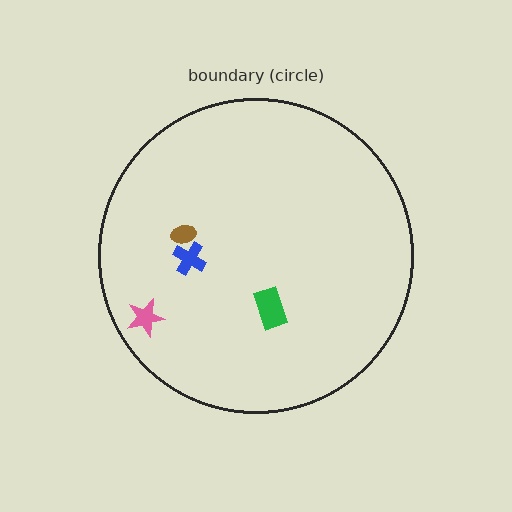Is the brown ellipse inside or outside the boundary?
Inside.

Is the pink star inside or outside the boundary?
Inside.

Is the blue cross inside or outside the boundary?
Inside.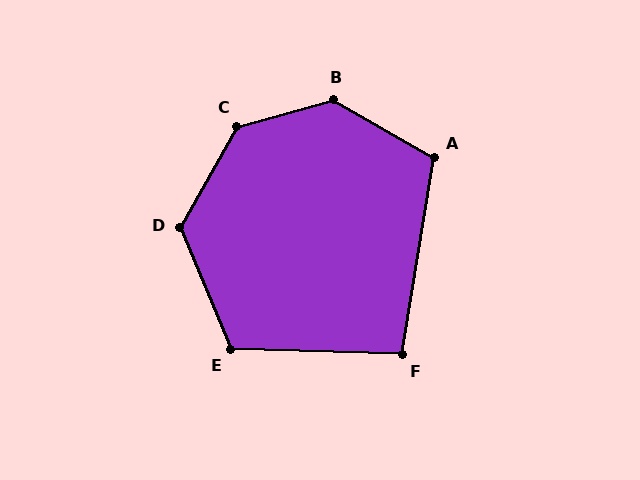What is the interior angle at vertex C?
Approximately 135 degrees (obtuse).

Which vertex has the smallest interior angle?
F, at approximately 97 degrees.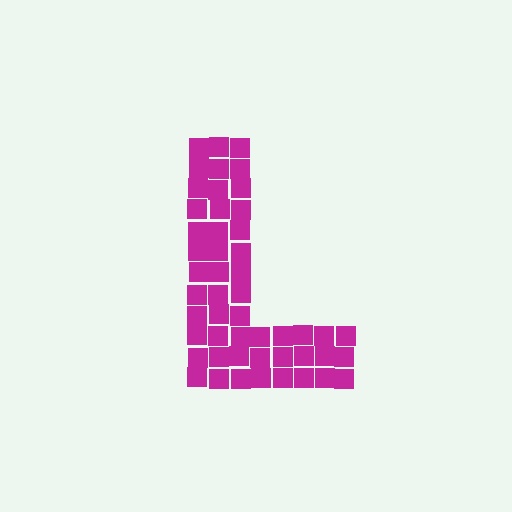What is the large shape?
The large shape is the letter L.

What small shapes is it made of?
It is made of small squares.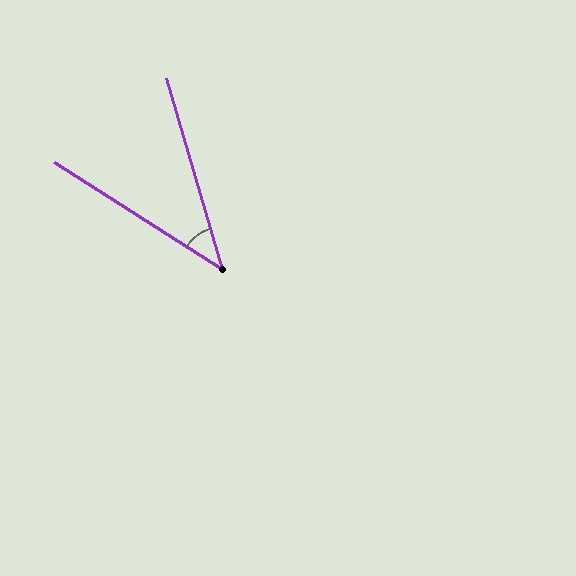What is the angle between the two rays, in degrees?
Approximately 41 degrees.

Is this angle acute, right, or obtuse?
It is acute.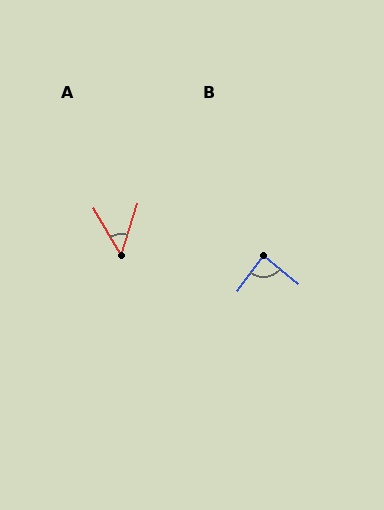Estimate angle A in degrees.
Approximately 48 degrees.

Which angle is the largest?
B, at approximately 87 degrees.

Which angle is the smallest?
A, at approximately 48 degrees.